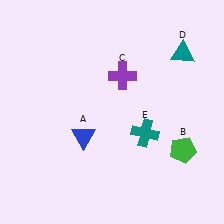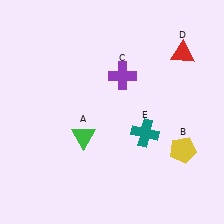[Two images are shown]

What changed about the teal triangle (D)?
In Image 1, D is teal. In Image 2, it changed to red.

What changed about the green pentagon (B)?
In Image 1, B is green. In Image 2, it changed to yellow.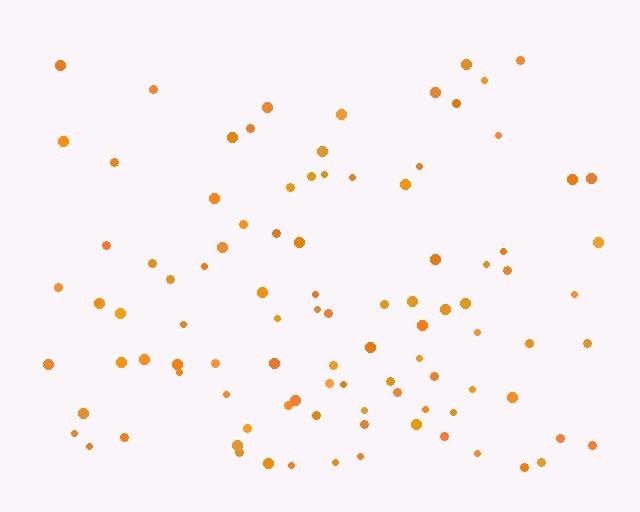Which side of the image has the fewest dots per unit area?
The top.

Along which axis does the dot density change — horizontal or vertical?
Vertical.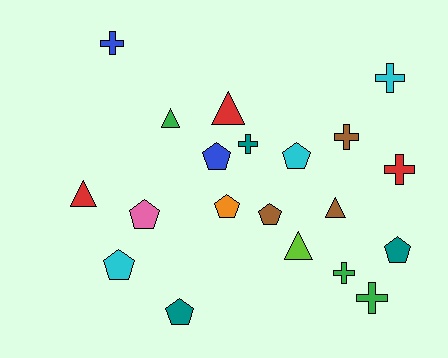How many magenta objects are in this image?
There are no magenta objects.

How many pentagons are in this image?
There are 8 pentagons.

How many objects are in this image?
There are 20 objects.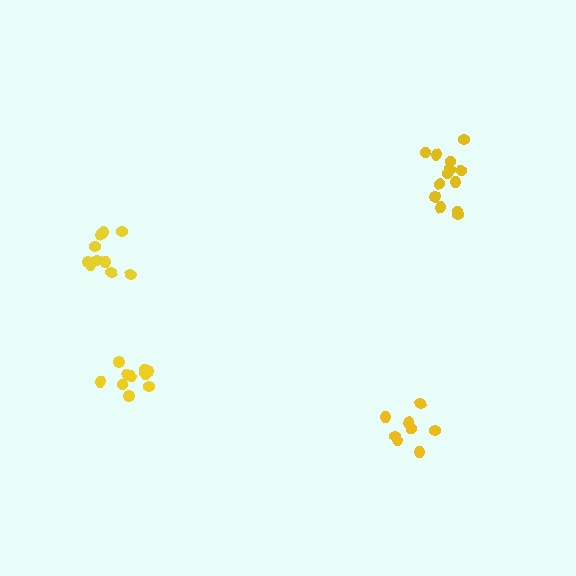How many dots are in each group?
Group 1: 10 dots, Group 2: 13 dots, Group 3: 8 dots, Group 4: 10 dots (41 total).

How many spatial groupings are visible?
There are 4 spatial groupings.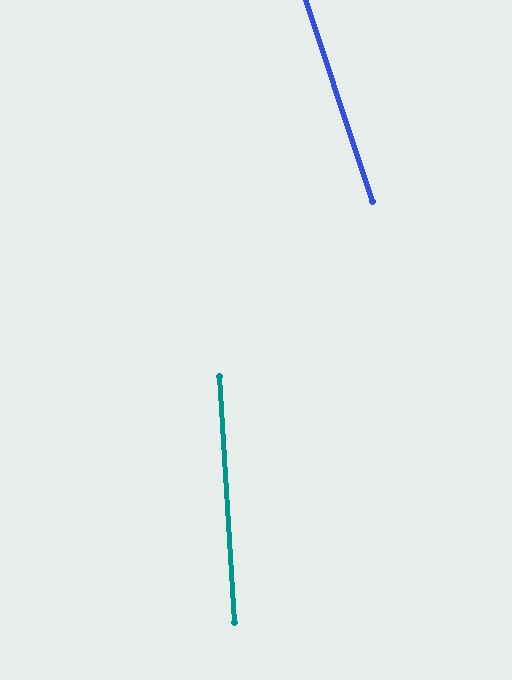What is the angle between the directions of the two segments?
Approximately 15 degrees.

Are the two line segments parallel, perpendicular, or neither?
Neither parallel nor perpendicular — they differ by about 15°.